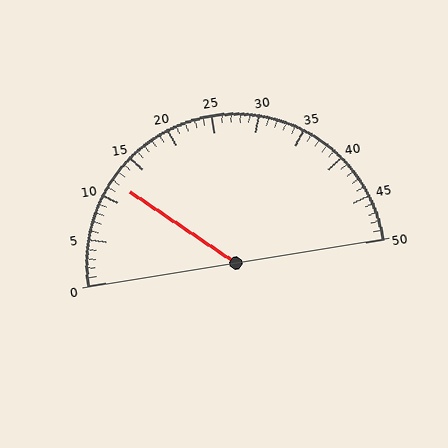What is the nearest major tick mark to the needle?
The nearest major tick mark is 10.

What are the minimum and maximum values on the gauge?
The gauge ranges from 0 to 50.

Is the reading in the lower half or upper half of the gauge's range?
The reading is in the lower half of the range (0 to 50).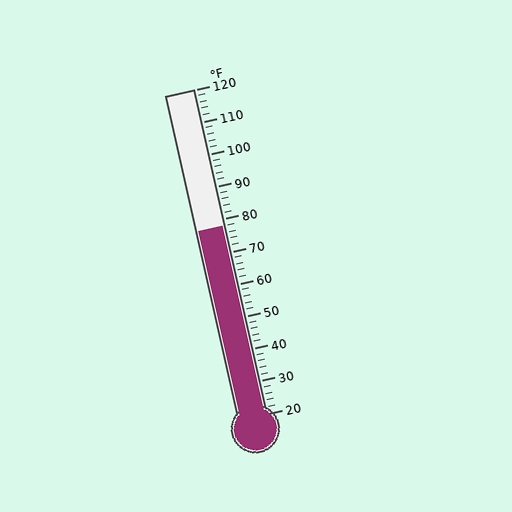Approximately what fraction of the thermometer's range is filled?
The thermometer is filled to approximately 60% of its range.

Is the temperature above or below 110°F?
The temperature is below 110°F.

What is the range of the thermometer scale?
The thermometer scale ranges from 20°F to 120°F.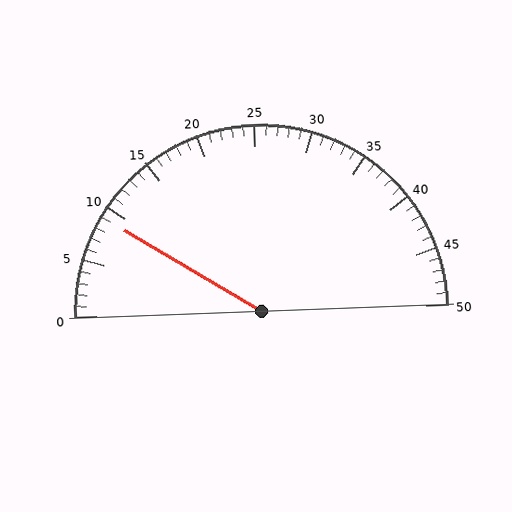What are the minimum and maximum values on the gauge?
The gauge ranges from 0 to 50.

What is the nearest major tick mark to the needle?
The nearest major tick mark is 10.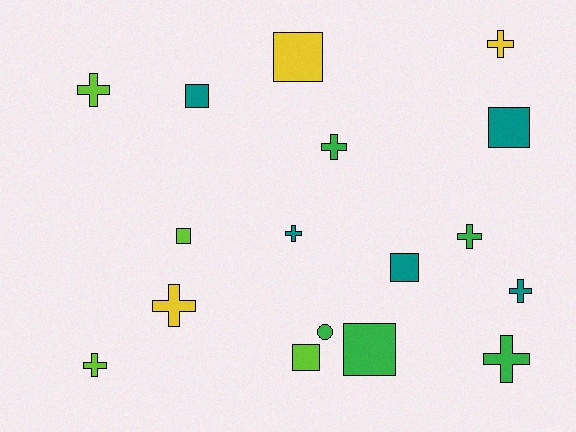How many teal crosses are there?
There are 2 teal crosses.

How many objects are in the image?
There are 17 objects.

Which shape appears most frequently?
Cross, with 9 objects.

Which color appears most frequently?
Green, with 5 objects.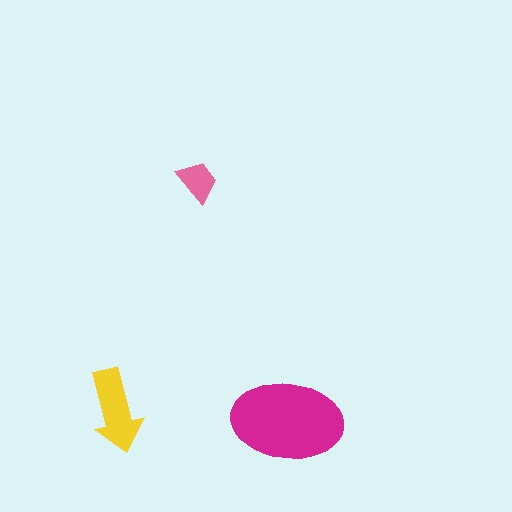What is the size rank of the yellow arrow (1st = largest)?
2nd.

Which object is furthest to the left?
The yellow arrow is leftmost.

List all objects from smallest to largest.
The pink trapezoid, the yellow arrow, the magenta ellipse.